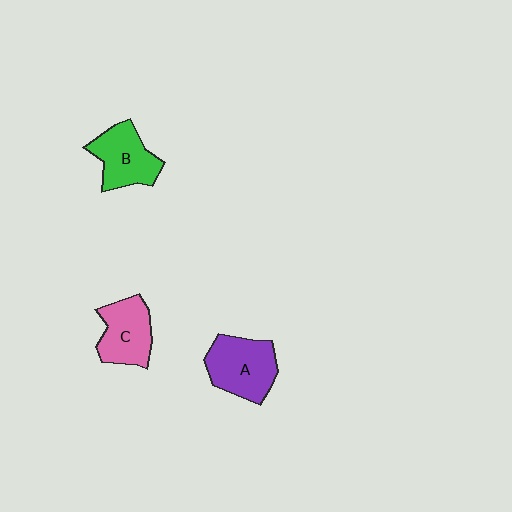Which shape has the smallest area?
Shape C (pink).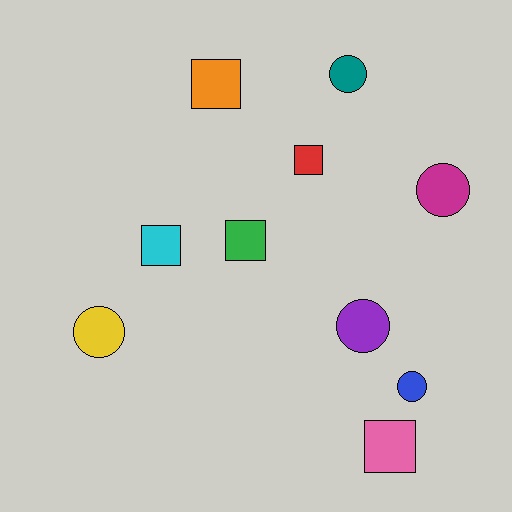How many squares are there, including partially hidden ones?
There are 5 squares.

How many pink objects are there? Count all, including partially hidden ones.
There is 1 pink object.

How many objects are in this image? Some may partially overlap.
There are 10 objects.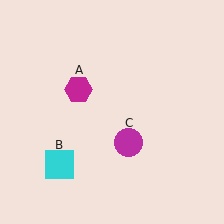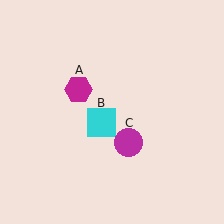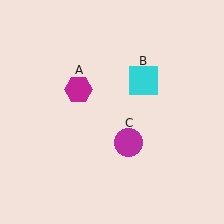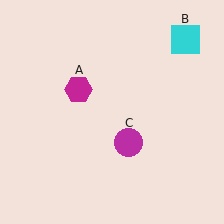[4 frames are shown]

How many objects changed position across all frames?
1 object changed position: cyan square (object B).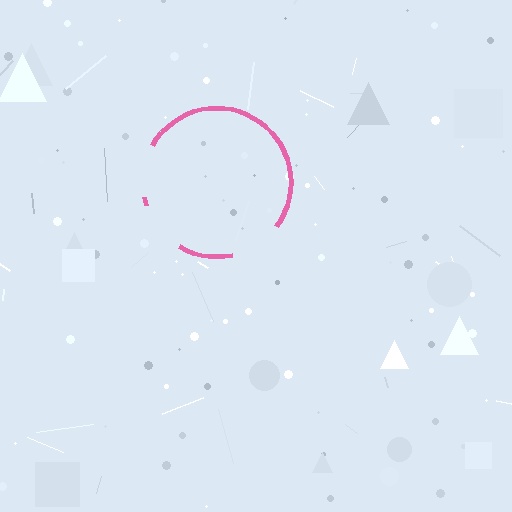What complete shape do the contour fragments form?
The contour fragments form a circle.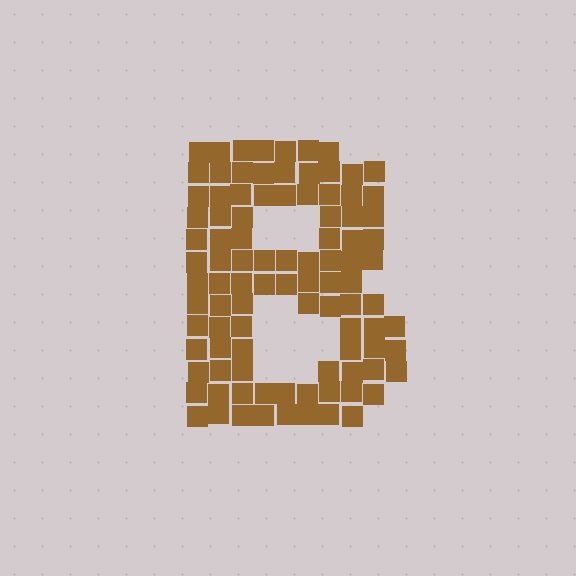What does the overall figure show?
The overall figure shows the letter B.